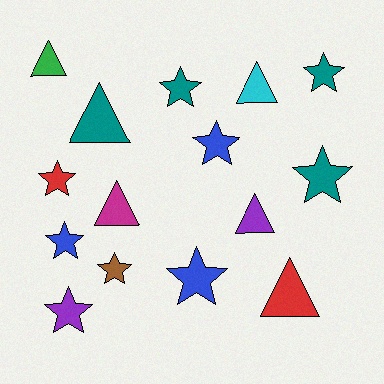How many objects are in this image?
There are 15 objects.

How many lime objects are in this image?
There are no lime objects.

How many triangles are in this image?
There are 6 triangles.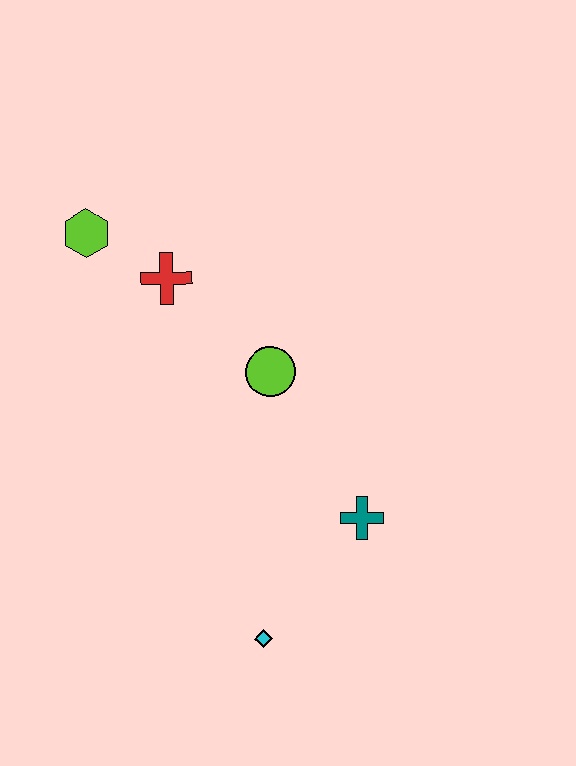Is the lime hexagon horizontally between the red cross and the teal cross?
No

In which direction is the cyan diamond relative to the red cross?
The cyan diamond is below the red cross.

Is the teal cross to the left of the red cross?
No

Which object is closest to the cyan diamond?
The teal cross is closest to the cyan diamond.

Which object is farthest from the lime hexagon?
The cyan diamond is farthest from the lime hexagon.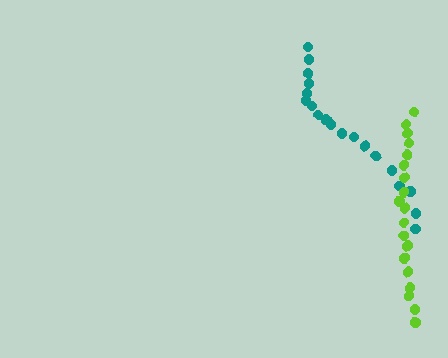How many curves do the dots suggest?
There are 2 distinct paths.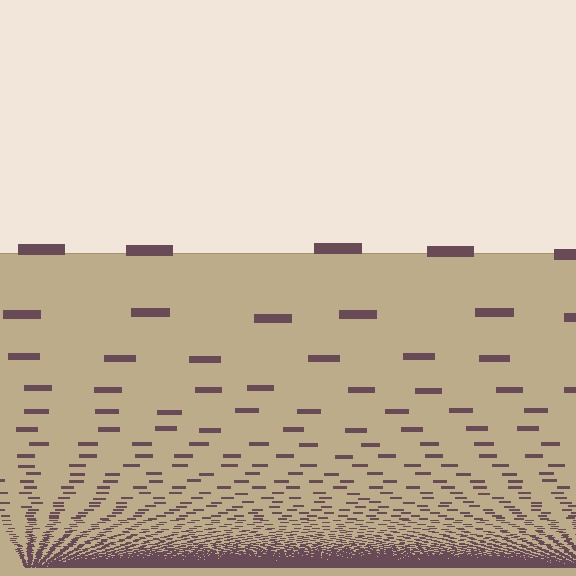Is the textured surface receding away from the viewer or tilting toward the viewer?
The surface appears to tilt toward the viewer. Texture elements get larger and sparser toward the top.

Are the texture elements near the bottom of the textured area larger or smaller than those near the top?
Smaller. The gradient is inverted — elements near the bottom are smaller and denser.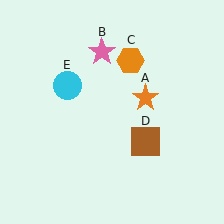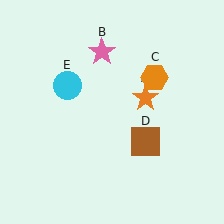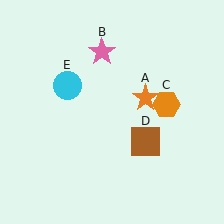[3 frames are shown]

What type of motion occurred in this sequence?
The orange hexagon (object C) rotated clockwise around the center of the scene.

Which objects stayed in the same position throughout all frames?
Orange star (object A) and pink star (object B) and brown square (object D) and cyan circle (object E) remained stationary.